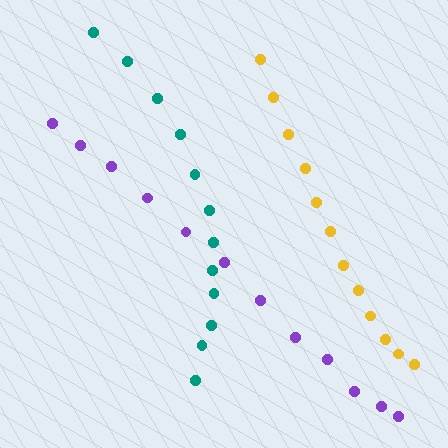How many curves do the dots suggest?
There are 3 distinct paths.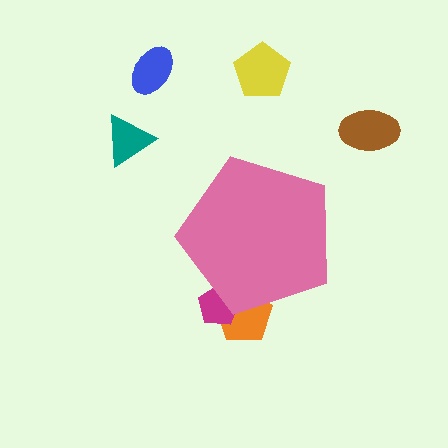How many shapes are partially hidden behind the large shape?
2 shapes are partially hidden.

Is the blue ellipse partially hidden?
No, the blue ellipse is fully visible.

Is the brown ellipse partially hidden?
No, the brown ellipse is fully visible.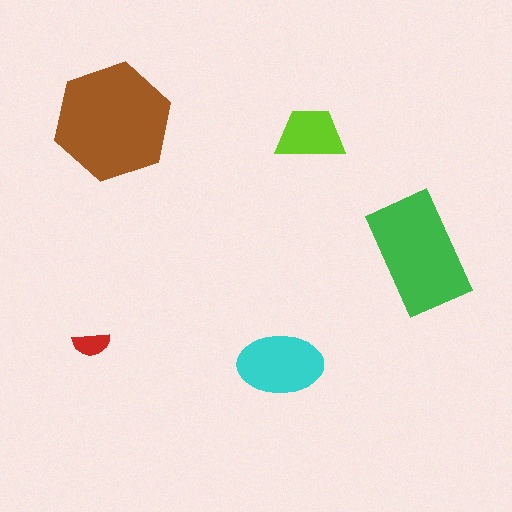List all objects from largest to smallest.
The brown hexagon, the green rectangle, the cyan ellipse, the lime trapezoid, the red semicircle.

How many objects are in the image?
There are 5 objects in the image.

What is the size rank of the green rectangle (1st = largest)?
2nd.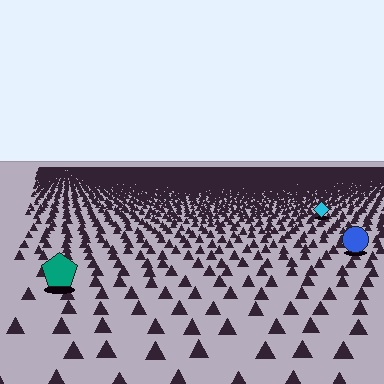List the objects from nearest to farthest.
From nearest to farthest: the teal pentagon, the blue circle, the cyan diamond.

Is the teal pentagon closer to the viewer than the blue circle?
Yes. The teal pentagon is closer — you can tell from the texture gradient: the ground texture is coarser near it.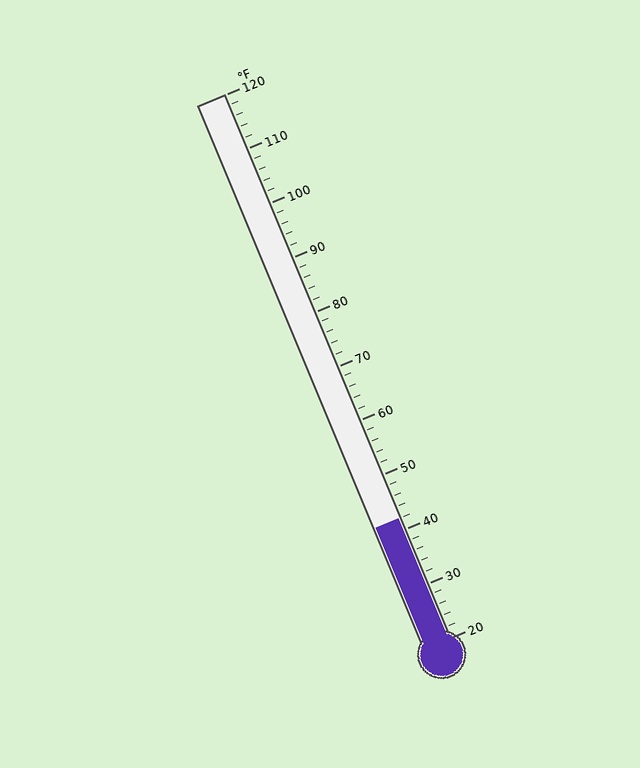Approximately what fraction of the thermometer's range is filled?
The thermometer is filled to approximately 20% of its range.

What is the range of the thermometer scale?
The thermometer scale ranges from 20°F to 120°F.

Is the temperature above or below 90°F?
The temperature is below 90°F.